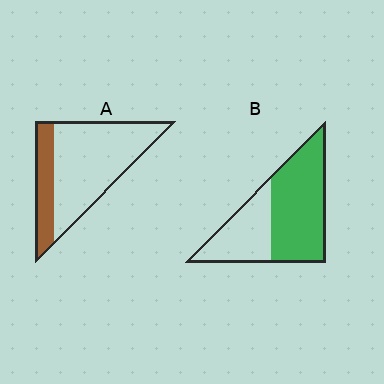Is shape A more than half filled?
No.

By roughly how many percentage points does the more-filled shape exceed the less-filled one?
By roughly 40 percentage points (B over A).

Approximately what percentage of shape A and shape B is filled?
A is approximately 25% and B is approximately 65%.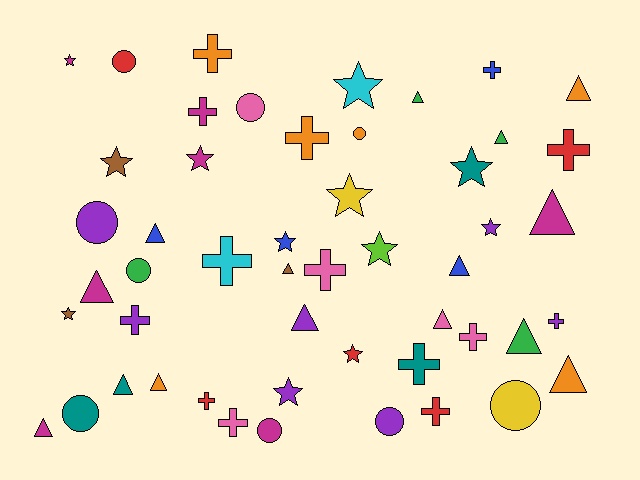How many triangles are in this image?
There are 15 triangles.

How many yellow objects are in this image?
There are 2 yellow objects.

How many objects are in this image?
There are 50 objects.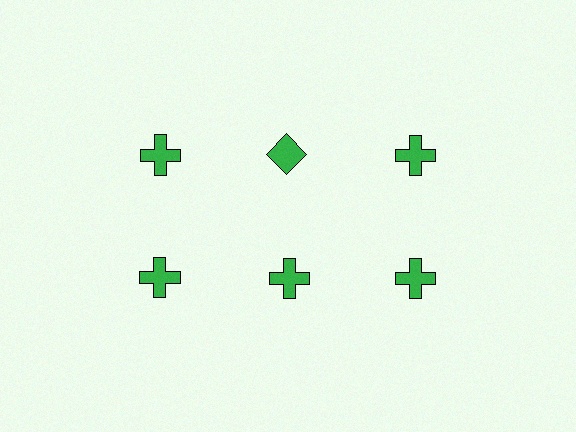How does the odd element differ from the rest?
It has a different shape: diamond instead of cross.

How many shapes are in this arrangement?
There are 6 shapes arranged in a grid pattern.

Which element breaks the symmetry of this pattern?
The green diamond in the top row, second from left column breaks the symmetry. All other shapes are green crosses.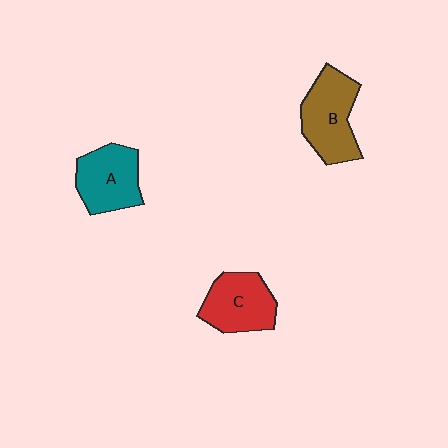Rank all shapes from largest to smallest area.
From largest to smallest: B (brown), C (red), A (teal).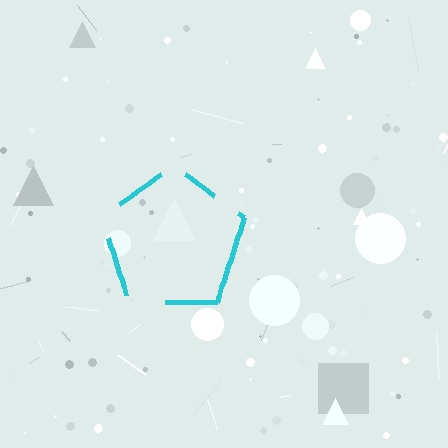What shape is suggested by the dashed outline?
The dashed outline suggests a pentagon.